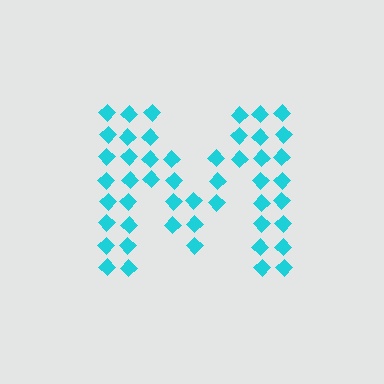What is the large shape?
The large shape is the letter M.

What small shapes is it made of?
It is made of small diamonds.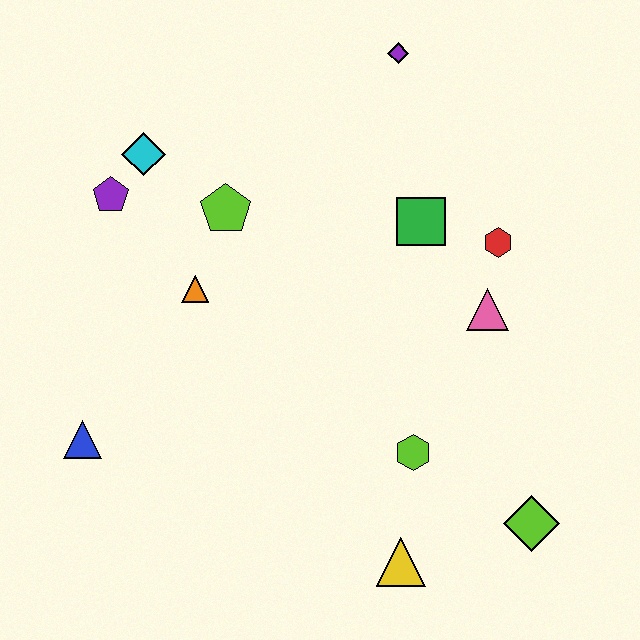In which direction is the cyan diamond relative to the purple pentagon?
The cyan diamond is above the purple pentagon.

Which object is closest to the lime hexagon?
The yellow triangle is closest to the lime hexagon.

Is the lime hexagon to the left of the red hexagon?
Yes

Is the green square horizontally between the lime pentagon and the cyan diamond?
No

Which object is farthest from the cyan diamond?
The lime diamond is farthest from the cyan diamond.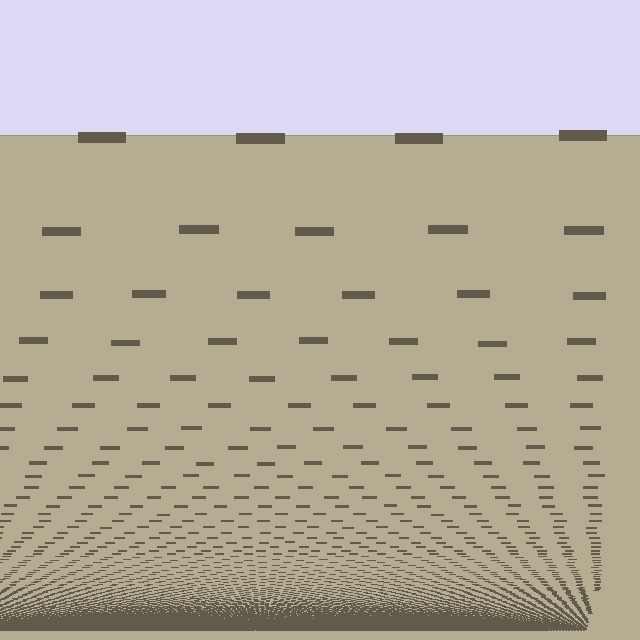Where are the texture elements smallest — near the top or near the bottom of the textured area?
Near the bottom.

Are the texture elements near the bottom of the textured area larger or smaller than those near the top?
Smaller. The gradient is inverted — elements near the bottom are smaller and denser.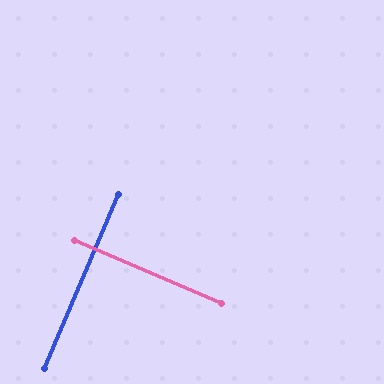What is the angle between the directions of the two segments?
Approximately 90 degrees.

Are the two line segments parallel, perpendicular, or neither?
Perpendicular — they meet at approximately 90°.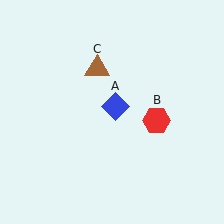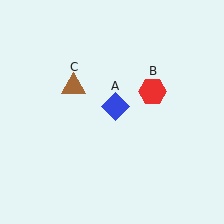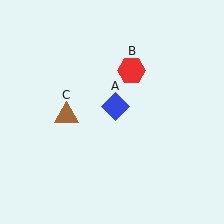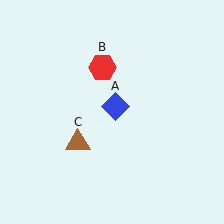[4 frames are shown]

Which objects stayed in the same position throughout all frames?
Blue diamond (object A) remained stationary.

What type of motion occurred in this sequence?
The red hexagon (object B), brown triangle (object C) rotated counterclockwise around the center of the scene.